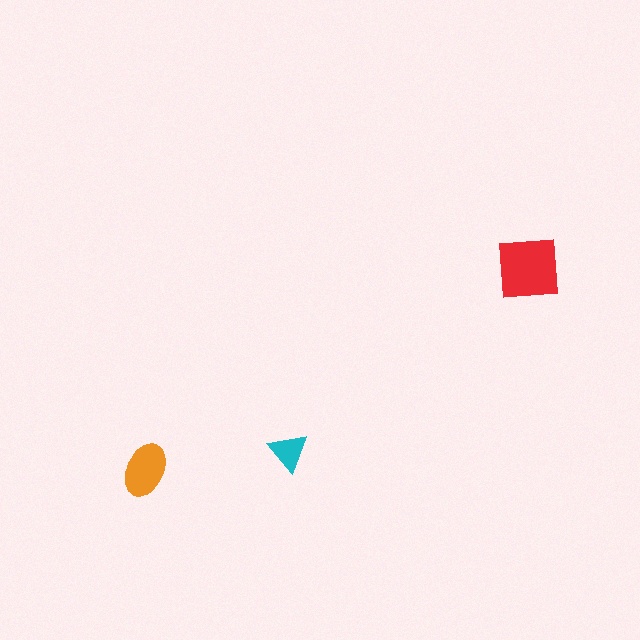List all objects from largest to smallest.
The red square, the orange ellipse, the cyan triangle.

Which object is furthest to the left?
The orange ellipse is leftmost.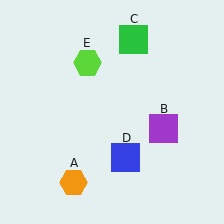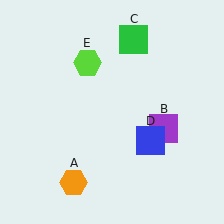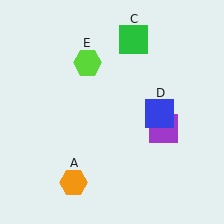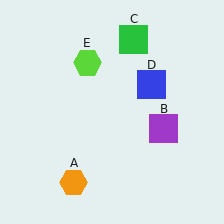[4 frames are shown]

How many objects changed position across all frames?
1 object changed position: blue square (object D).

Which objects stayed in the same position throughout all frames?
Orange hexagon (object A) and purple square (object B) and green square (object C) and lime hexagon (object E) remained stationary.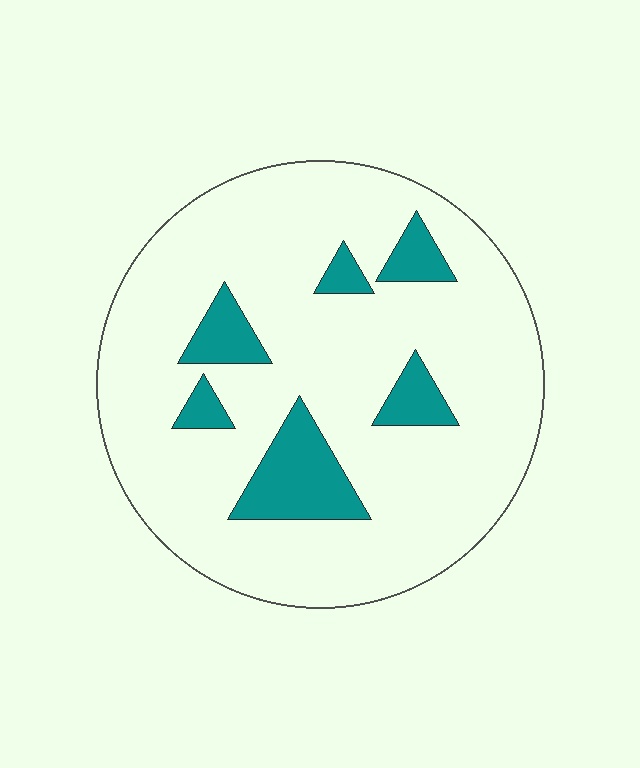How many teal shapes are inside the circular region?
6.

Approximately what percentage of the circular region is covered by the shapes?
Approximately 15%.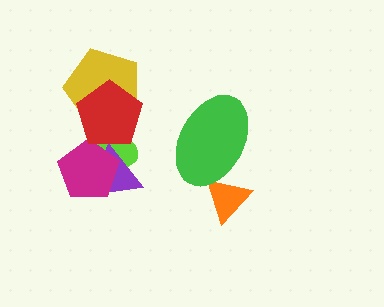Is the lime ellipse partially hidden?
Yes, it is partially covered by another shape.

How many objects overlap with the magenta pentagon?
3 objects overlap with the magenta pentagon.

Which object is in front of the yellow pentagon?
The red pentagon is in front of the yellow pentagon.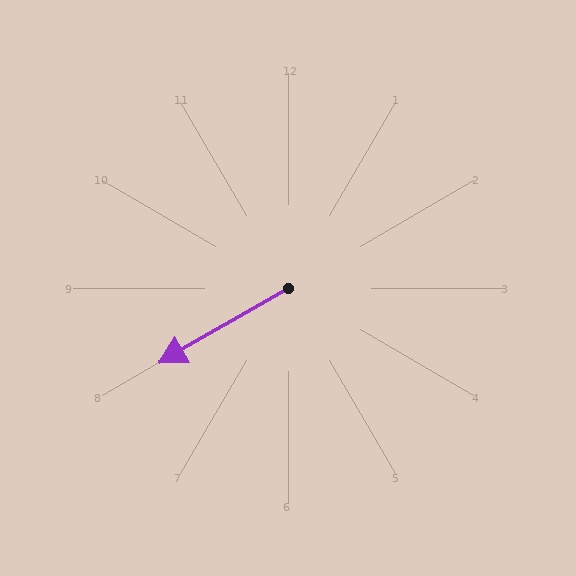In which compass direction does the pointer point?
Southwest.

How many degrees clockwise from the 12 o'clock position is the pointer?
Approximately 240 degrees.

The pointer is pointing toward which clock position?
Roughly 8 o'clock.